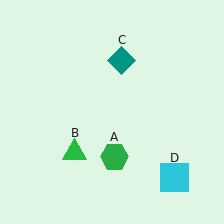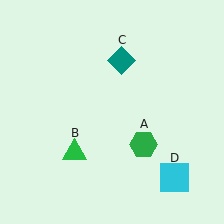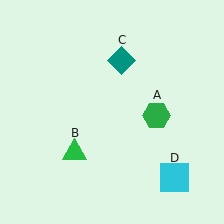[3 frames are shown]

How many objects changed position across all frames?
1 object changed position: green hexagon (object A).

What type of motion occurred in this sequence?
The green hexagon (object A) rotated counterclockwise around the center of the scene.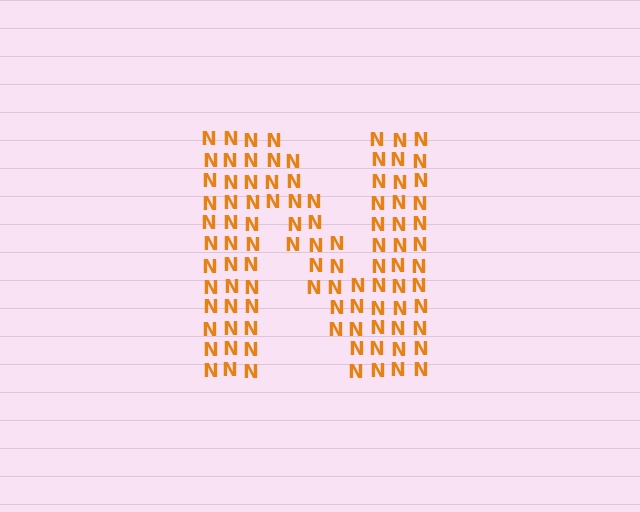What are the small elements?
The small elements are letter N's.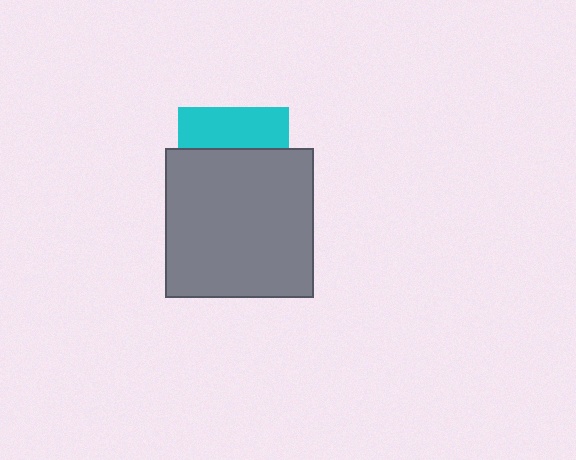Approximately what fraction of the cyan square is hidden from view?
Roughly 64% of the cyan square is hidden behind the gray square.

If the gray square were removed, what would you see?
You would see the complete cyan square.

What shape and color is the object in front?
The object in front is a gray square.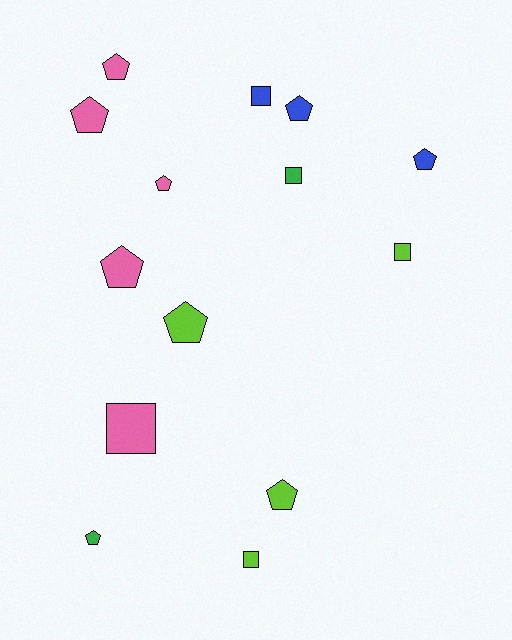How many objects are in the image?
There are 14 objects.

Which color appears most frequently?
Pink, with 5 objects.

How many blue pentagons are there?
There are 2 blue pentagons.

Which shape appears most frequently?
Pentagon, with 9 objects.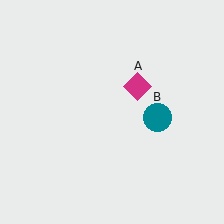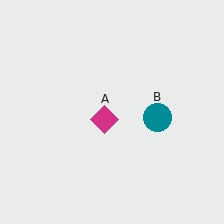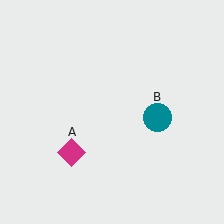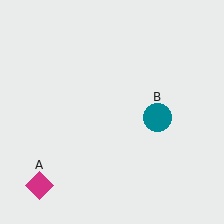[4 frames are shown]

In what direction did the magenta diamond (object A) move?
The magenta diamond (object A) moved down and to the left.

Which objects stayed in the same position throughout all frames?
Teal circle (object B) remained stationary.